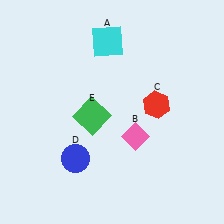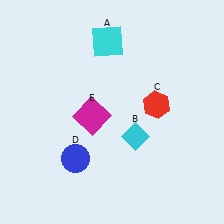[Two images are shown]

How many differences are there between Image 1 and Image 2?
There are 2 differences between the two images.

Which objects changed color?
B changed from pink to cyan. E changed from green to magenta.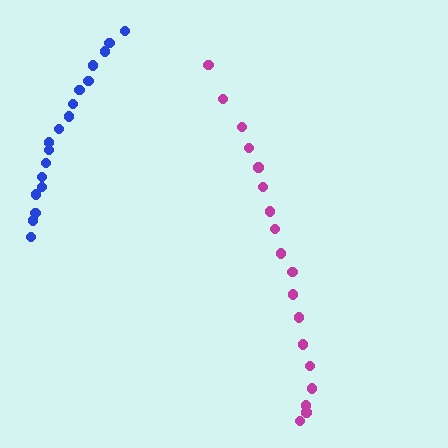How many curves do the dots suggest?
There are 2 distinct paths.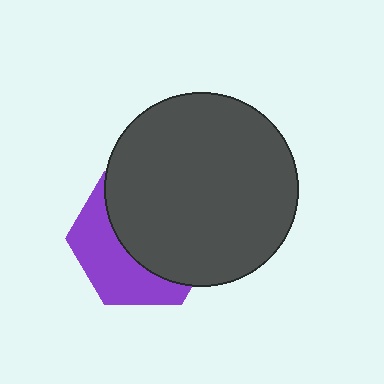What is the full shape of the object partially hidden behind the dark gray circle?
The partially hidden object is a purple hexagon.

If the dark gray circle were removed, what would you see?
You would see the complete purple hexagon.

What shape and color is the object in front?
The object in front is a dark gray circle.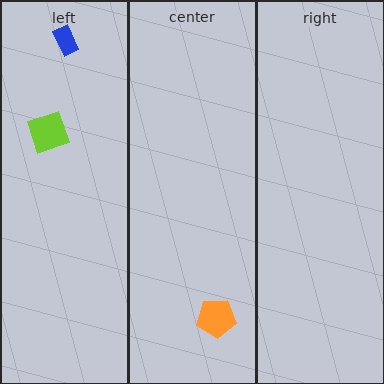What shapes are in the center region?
The orange pentagon.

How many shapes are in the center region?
1.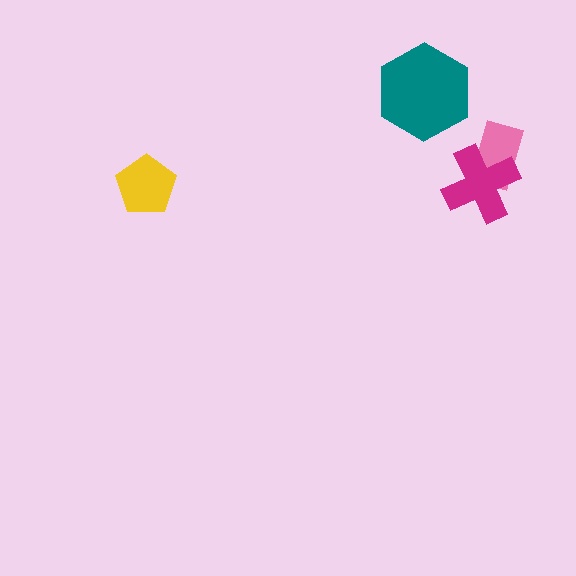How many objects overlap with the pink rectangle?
1 object overlaps with the pink rectangle.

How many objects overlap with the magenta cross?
1 object overlaps with the magenta cross.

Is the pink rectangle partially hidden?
Yes, it is partially covered by another shape.